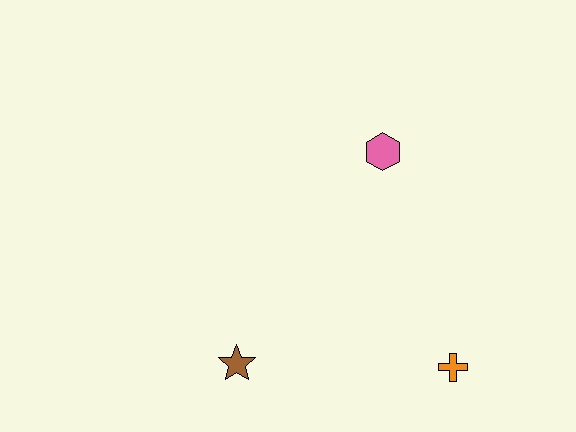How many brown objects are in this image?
There is 1 brown object.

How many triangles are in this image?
There are no triangles.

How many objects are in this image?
There are 3 objects.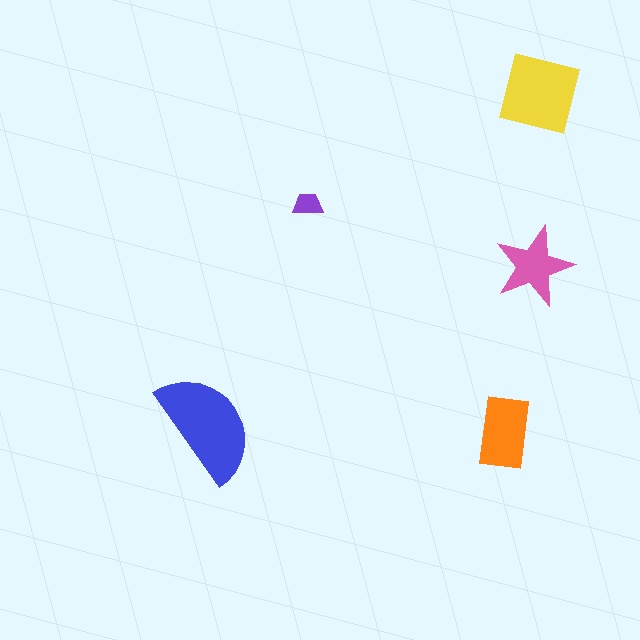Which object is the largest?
The blue semicircle.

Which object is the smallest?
The purple trapezoid.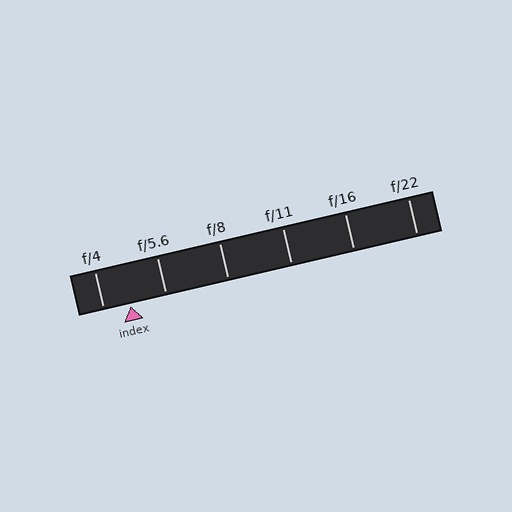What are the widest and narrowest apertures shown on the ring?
The widest aperture shown is f/4 and the narrowest is f/22.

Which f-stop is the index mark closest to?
The index mark is closest to f/4.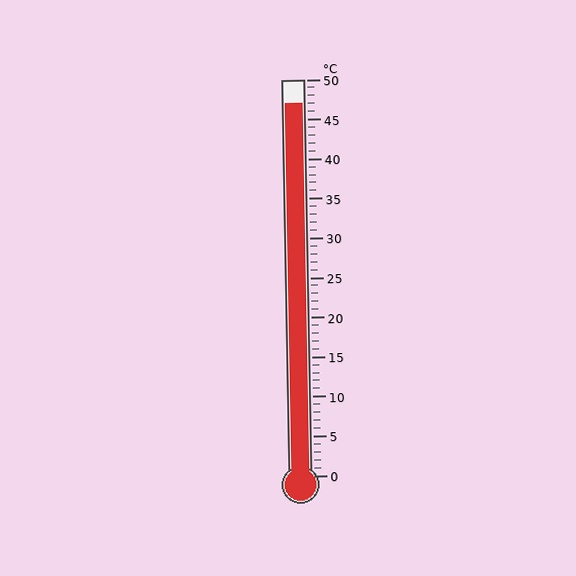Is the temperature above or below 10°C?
The temperature is above 10°C.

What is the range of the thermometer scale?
The thermometer scale ranges from 0°C to 50°C.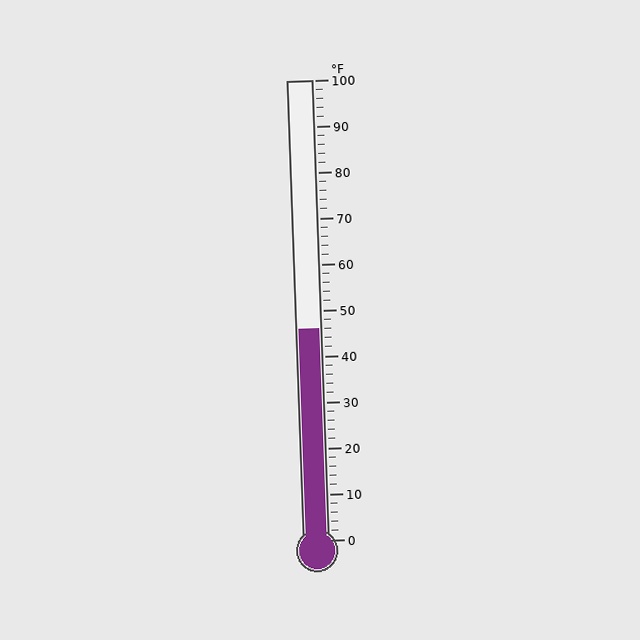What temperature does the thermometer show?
The thermometer shows approximately 46°F.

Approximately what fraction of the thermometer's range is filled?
The thermometer is filled to approximately 45% of its range.